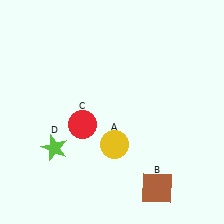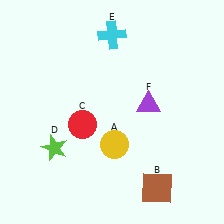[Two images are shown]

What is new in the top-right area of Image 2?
A cyan cross (E) was added in the top-right area of Image 2.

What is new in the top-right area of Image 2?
A purple triangle (F) was added in the top-right area of Image 2.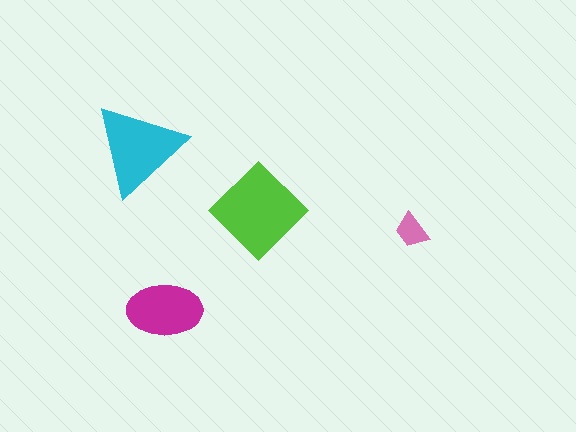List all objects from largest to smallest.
The lime diamond, the cyan triangle, the magenta ellipse, the pink trapezoid.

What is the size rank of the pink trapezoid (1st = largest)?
4th.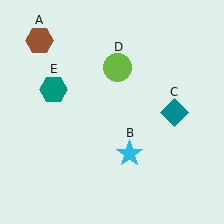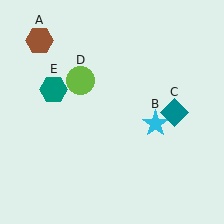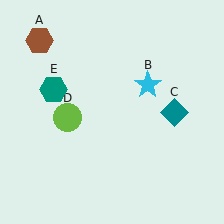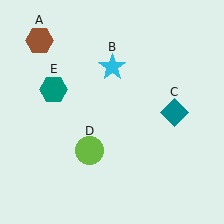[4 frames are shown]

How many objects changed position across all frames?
2 objects changed position: cyan star (object B), lime circle (object D).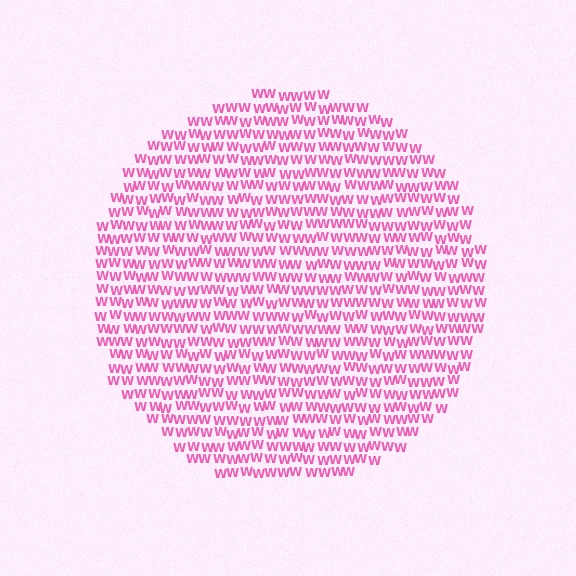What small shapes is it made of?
It is made of small letter W's.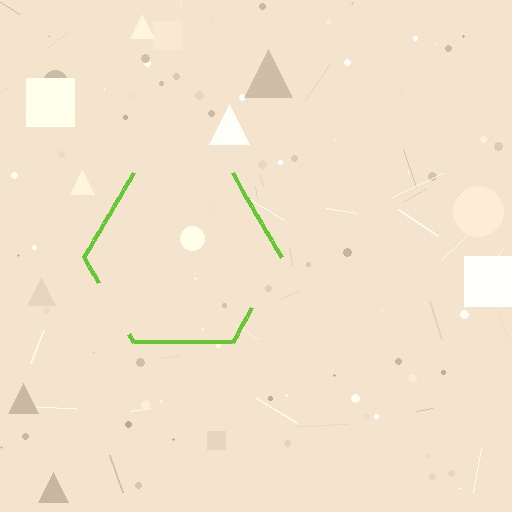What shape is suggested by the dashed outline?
The dashed outline suggests a hexagon.